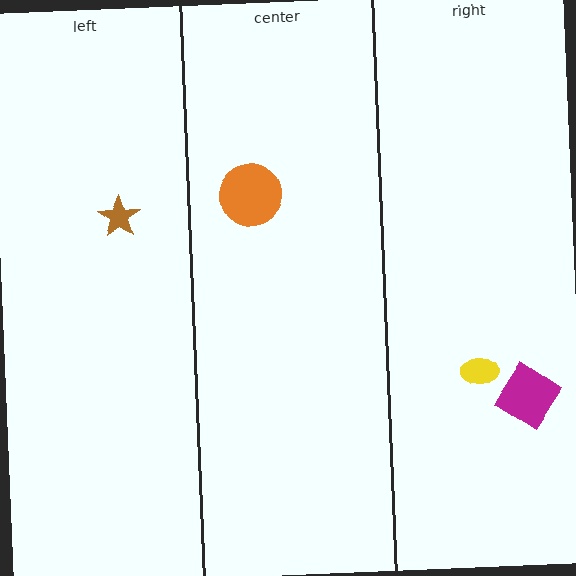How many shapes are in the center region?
1.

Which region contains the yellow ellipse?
The right region.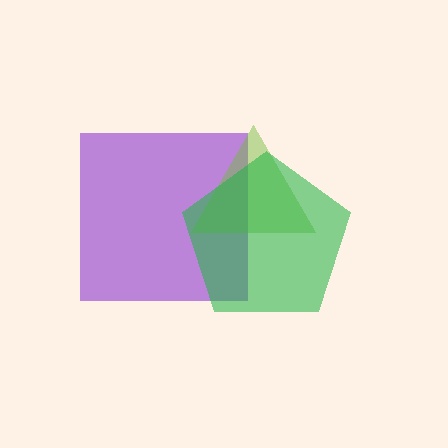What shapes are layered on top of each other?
The layered shapes are: a purple square, a lime triangle, a green pentagon.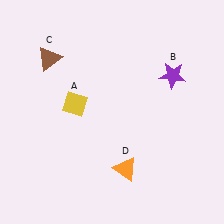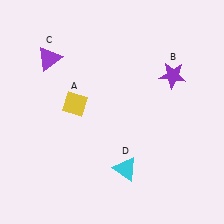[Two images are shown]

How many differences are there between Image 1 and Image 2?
There are 2 differences between the two images.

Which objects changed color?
C changed from brown to purple. D changed from orange to cyan.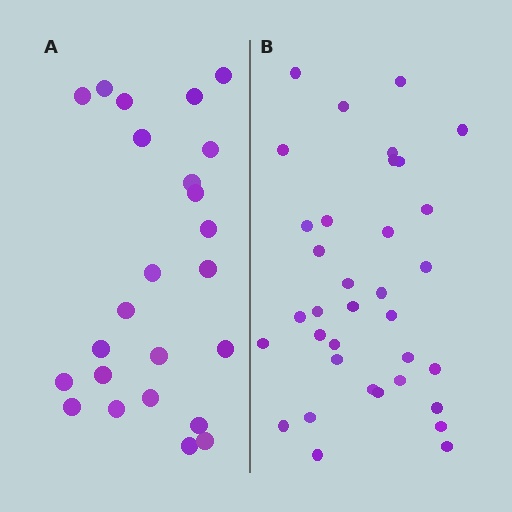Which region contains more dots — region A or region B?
Region B (the right region) has more dots.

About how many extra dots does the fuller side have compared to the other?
Region B has roughly 12 or so more dots than region A.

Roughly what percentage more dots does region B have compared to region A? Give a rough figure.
About 45% more.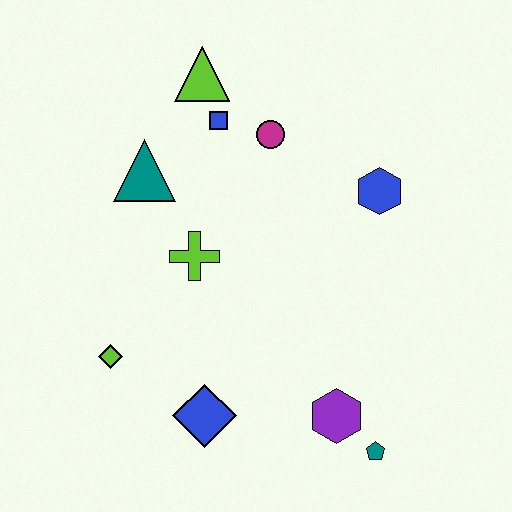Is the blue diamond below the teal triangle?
Yes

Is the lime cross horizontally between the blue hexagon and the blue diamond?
No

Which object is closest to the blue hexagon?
The magenta circle is closest to the blue hexagon.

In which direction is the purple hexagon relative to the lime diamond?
The purple hexagon is to the right of the lime diamond.